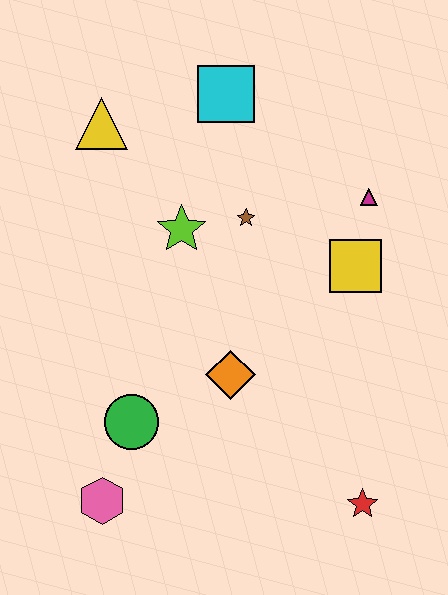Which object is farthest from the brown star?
The pink hexagon is farthest from the brown star.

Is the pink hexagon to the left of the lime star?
Yes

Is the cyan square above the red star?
Yes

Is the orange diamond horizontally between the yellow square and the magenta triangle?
No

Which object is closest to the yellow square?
The magenta triangle is closest to the yellow square.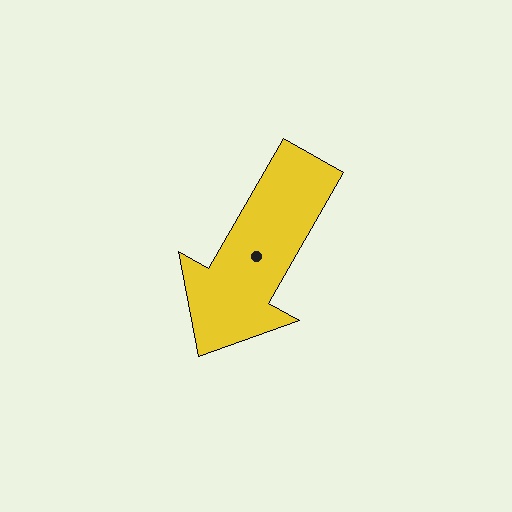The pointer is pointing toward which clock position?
Roughly 7 o'clock.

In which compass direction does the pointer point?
Southwest.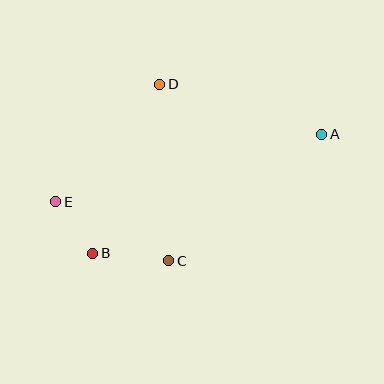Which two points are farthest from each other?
Points A and E are farthest from each other.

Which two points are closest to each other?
Points B and E are closest to each other.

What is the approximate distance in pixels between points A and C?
The distance between A and C is approximately 199 pixels.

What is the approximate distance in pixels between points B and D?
The distance between B and D is approximately 182 pixels.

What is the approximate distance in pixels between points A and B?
The distance between A and B is approximately 258 pixels.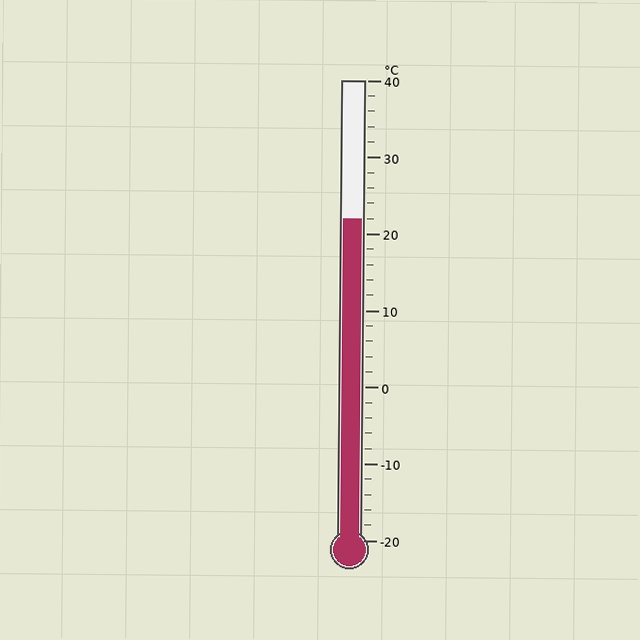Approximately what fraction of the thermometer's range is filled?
The thermometer is filled to approximately 70% of its range.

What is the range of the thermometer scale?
The thermometer scale ranges from -20°C to 40°C.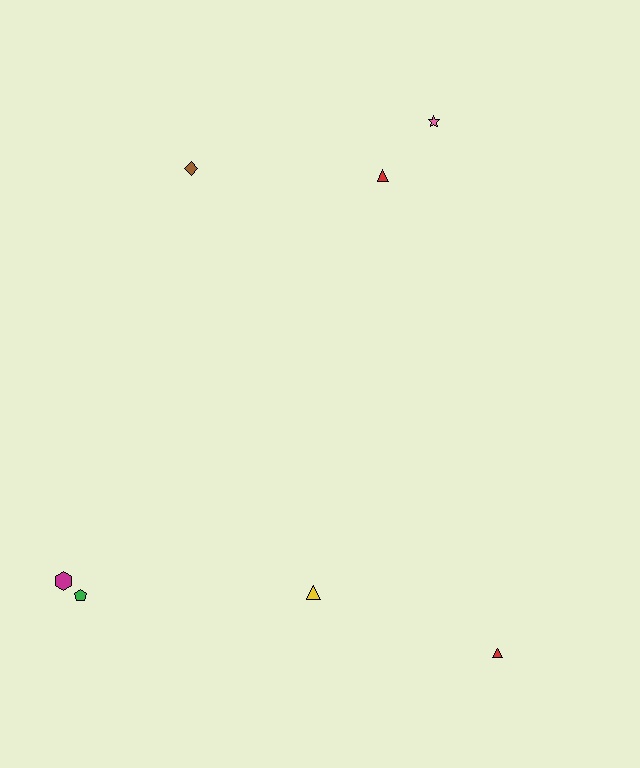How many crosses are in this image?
There are no crosses.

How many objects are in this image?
There are 7 objects.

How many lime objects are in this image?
There are no lime objects.